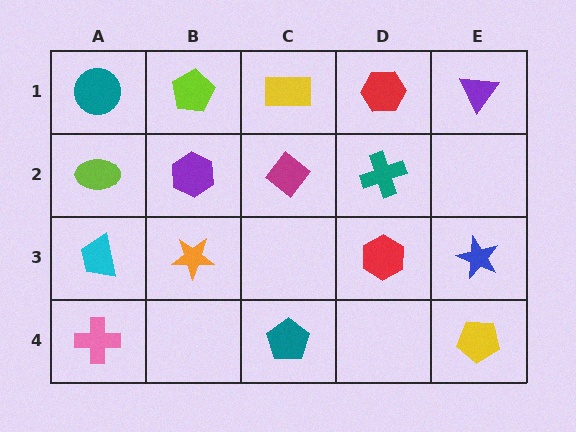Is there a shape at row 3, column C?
No, that cell is empty.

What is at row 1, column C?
A yellow rectangle.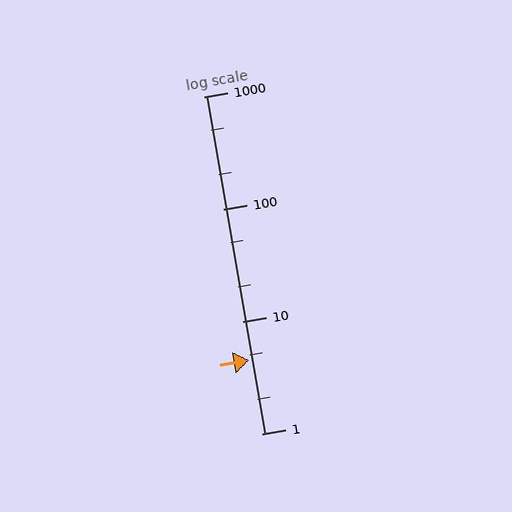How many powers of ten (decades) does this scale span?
The scale spans 3 decades, from 1 to 1000.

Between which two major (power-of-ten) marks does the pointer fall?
The pointer is between 1 and 10.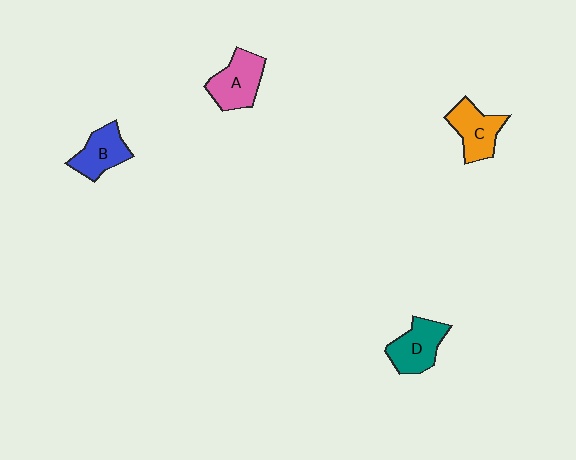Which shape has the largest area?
Shape A (pink).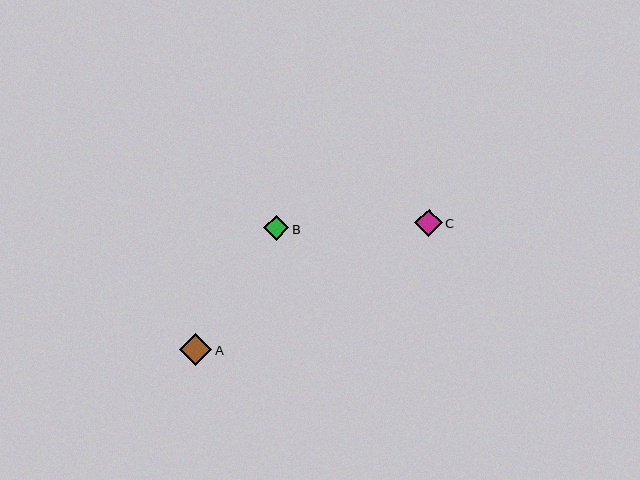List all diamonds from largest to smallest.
From largest to smallest: A, C, B.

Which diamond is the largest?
Diamond A is the largest with a size of approximately 32 pixels.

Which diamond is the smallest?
Diamond B is the smallest with a size of approximately 25 pixels.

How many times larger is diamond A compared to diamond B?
Diamond A is approximately 1.3 times the size of diamond B.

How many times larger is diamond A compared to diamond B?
Diamond A is approximately 1.3 times the size of diamond B.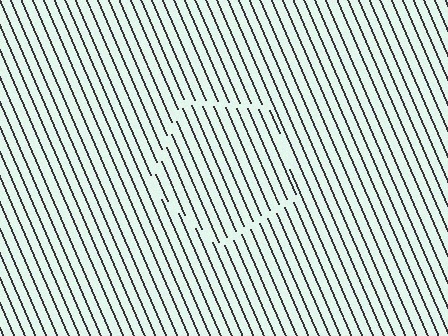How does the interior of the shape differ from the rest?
The interior of the shape contains the same grating, shifted by half a period — the contour is defined by the phase discontinuity where line-ends from the inner and outer gratings abut.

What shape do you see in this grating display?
An illusory pentagon. The interior of the shape contains the same grating, shifted by half a period — the contour is defined by the phase discontinuity where line-ends from the inner and outer gratings abut.